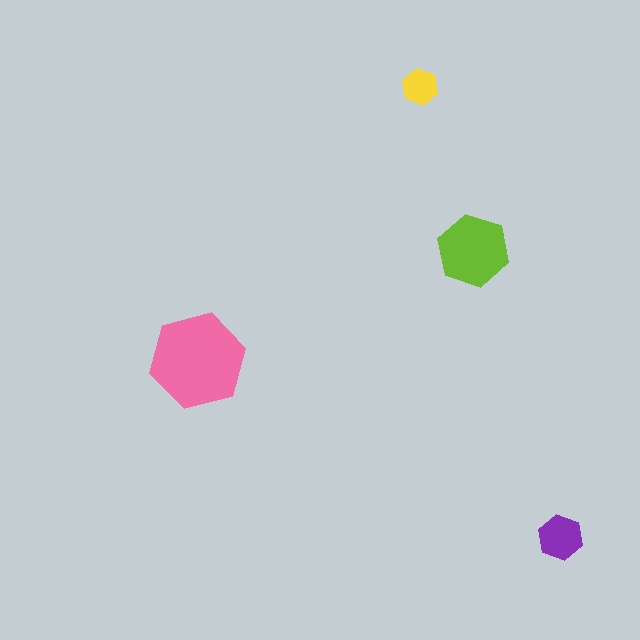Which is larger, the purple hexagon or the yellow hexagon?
The purple one.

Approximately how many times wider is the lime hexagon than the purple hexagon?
About 1.5 times wider.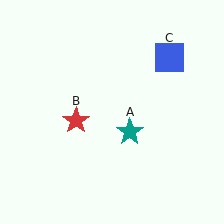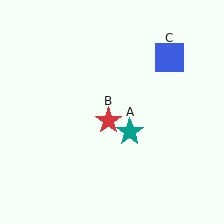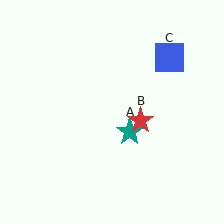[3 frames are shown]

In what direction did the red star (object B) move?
The red star (object B) moved right.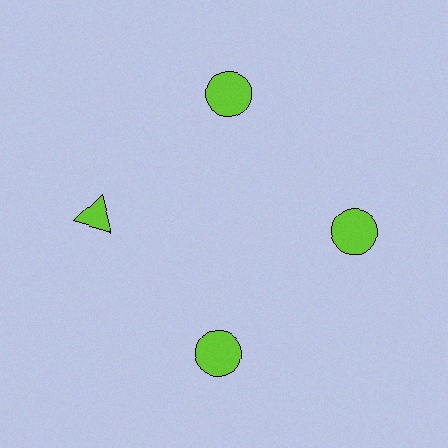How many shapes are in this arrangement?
There are 4 shapes arranged in a ring pattern.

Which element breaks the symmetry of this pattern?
The lime triangle at roughly the 9 o'clock position breaks the symmetry. All other shapes are lime circles.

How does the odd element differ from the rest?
It has a different shape: triangle instead of circle.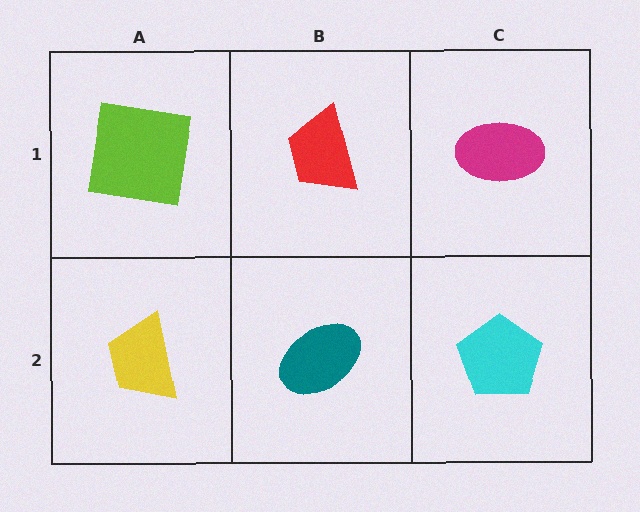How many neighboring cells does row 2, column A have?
2.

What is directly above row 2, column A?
A lime square.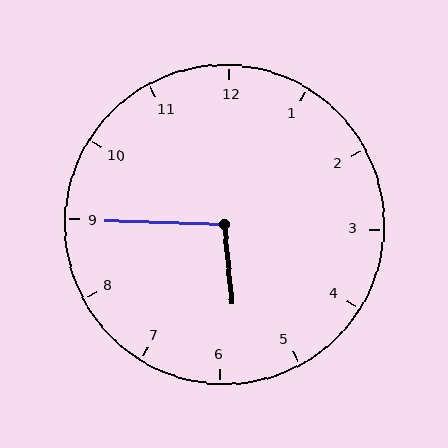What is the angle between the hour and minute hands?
Approximately 98 degrees.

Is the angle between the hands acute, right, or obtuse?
It is obtuse.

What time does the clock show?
5:45.